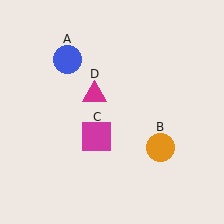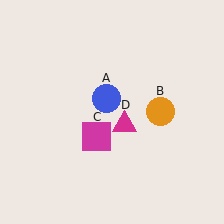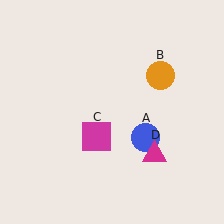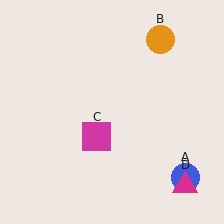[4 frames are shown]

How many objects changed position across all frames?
3 objects changed position: blue circle (object A), orange circle (object B), magenta triangle (object D).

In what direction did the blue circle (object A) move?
The blue circle (object A) moved down and to the right.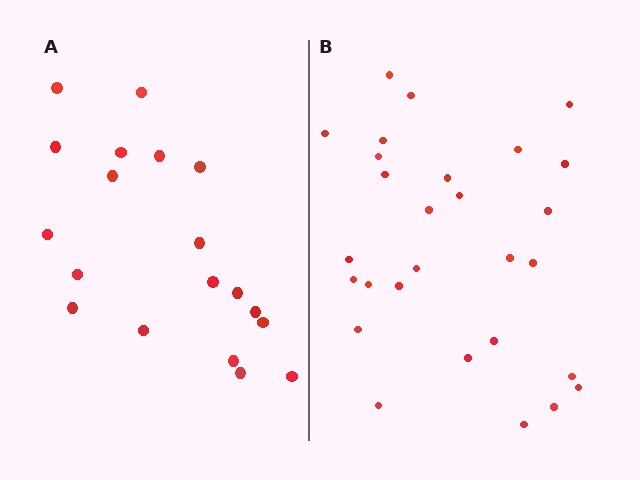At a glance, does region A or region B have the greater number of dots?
Region B (the right region) has more dots.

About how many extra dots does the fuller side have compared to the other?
Region B has roughly 8 or so more dots than region A.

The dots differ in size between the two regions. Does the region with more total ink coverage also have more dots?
No. Region A has more total ink coverage because its dots are larger, but region B actually contains more individual dots. Total area can be misleading — the number of items is what matters here.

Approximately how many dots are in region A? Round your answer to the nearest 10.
About 20 dots. (The exact count is 19, which rounds to 20.)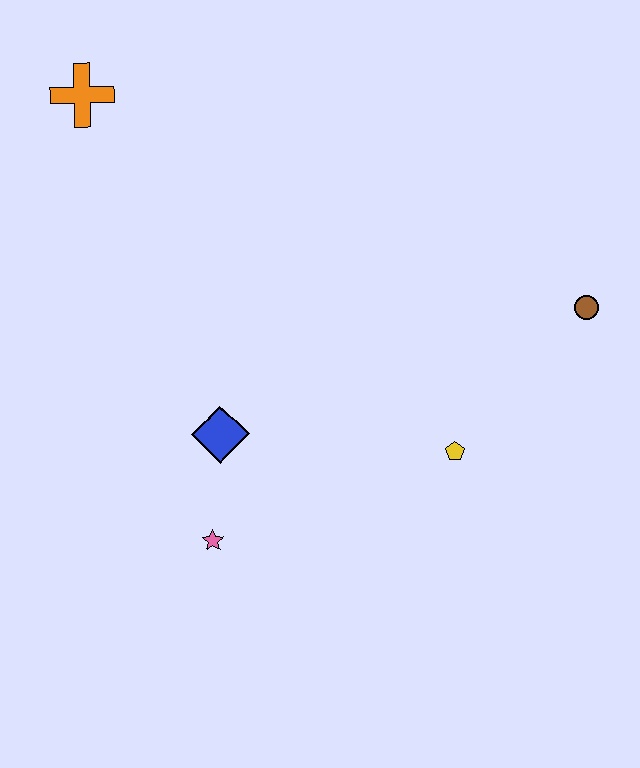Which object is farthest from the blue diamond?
The brown circle is farthest from the blue diamond.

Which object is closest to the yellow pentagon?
The brown circle is closest to the yellow pentagon.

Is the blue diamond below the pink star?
No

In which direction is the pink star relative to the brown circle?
The pink star is to the left of the brown circle.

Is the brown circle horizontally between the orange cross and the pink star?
No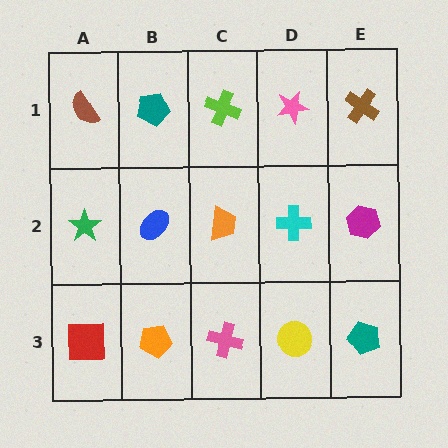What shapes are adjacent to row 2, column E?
A brown cross (row 1, column E), a teal pentagon (row 3, column E), a cyan cross (row 2, column D).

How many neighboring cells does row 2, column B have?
4.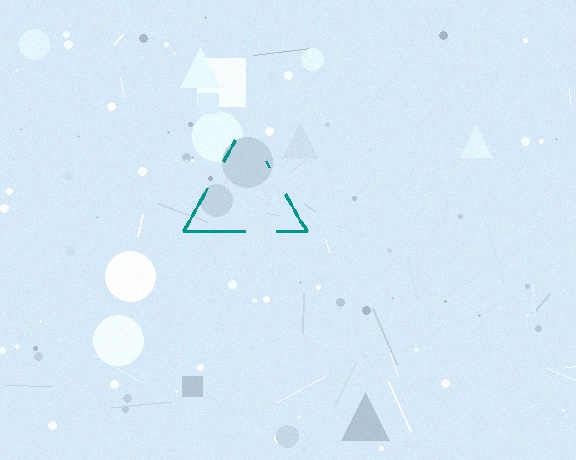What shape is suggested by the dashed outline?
The dashed outline suggests a triangle.